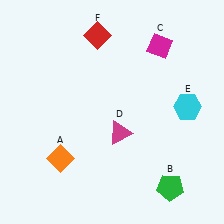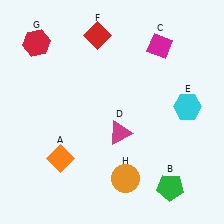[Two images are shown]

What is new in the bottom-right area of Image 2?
An orange circle (H) was added in the bottom-right area of Image 2.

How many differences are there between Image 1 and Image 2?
There are 2 differences between the two images.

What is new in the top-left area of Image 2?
A red hexagon (G) was added in the top-left area of Image 2.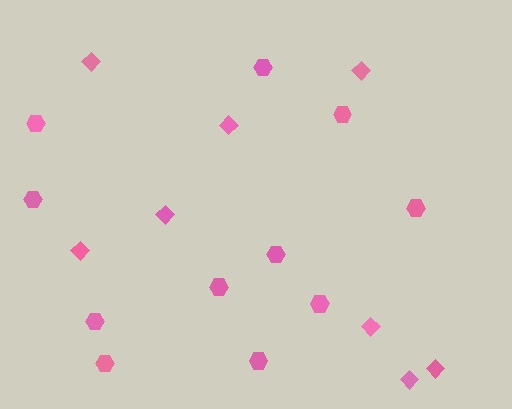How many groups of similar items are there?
There are 2 groups: one group of diamonds (8) and one group of hexagons (11).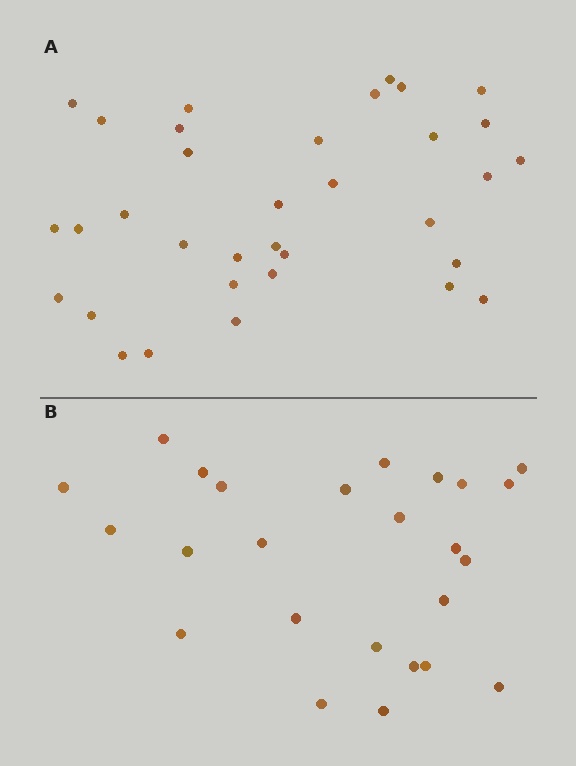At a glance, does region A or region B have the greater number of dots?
Region A (the top region) has more dots.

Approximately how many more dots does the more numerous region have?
Region A has roughly 8 or so more dots than region B.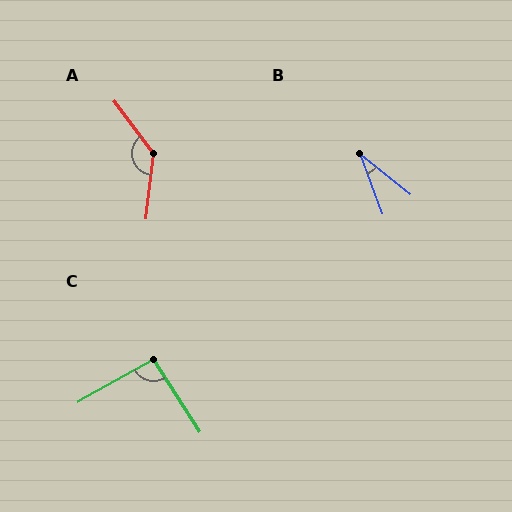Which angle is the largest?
A, at approximately 137 degrees.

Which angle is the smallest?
B, at approximately 31 degrees.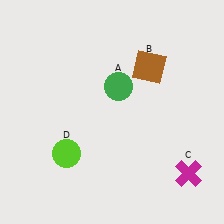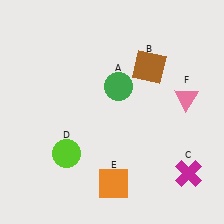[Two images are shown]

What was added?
An orange square (E), a pink triangle (F) were added in Image 2.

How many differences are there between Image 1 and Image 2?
There are 2 differences between the two images.